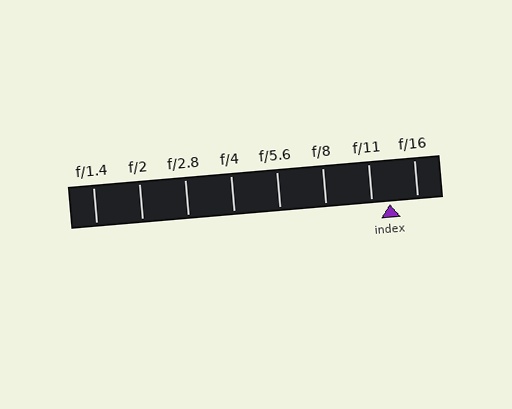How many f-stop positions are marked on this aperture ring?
There are 8 f-stop positions marked.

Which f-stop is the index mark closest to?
The index mark is closest to f/11.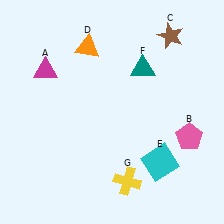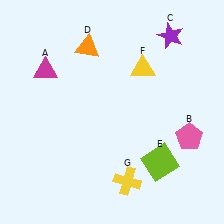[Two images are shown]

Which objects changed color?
C changed from brown to purple. E changed from cyan to lime. F changed from teal to yellow.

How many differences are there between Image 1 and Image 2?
There are 3 differences between the two images.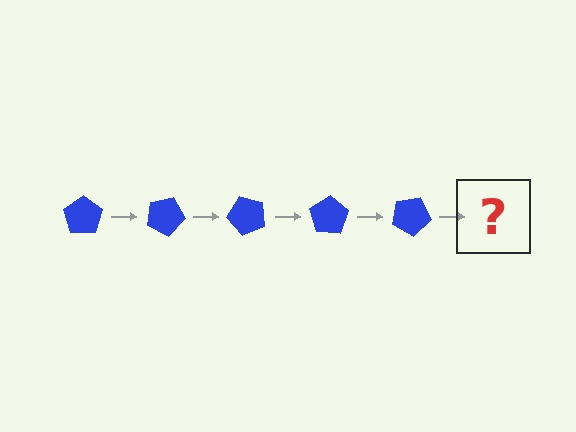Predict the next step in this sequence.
The next step is a blue pentagon rotated 125 degrees.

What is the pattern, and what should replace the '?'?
The pattern is that the pentagon rotates 25 degrees each step. The '?' should be a blue pentagon rotated 125 degrees.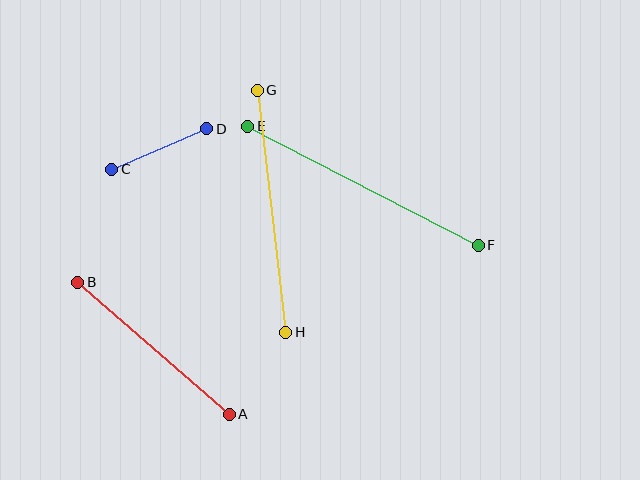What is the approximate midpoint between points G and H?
The midpoint is at approximately (272, 211) pixels.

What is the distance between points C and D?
The distance is approximately 103 pixels.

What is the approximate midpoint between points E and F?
The midpoint is at approximately (363, 186) pixels.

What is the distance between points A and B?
The distance is approximately 201 pixels.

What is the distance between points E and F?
The distance is approximately 259 pixels.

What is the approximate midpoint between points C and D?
The midpoint is at approximately (159, 149) pixels.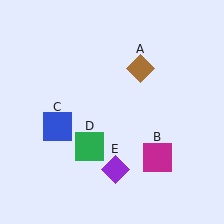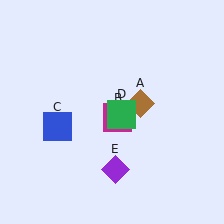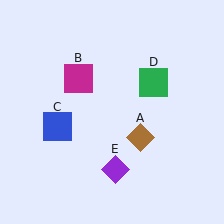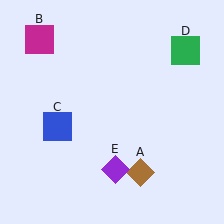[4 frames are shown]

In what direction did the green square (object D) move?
The green square (object D) moved up and to the right.